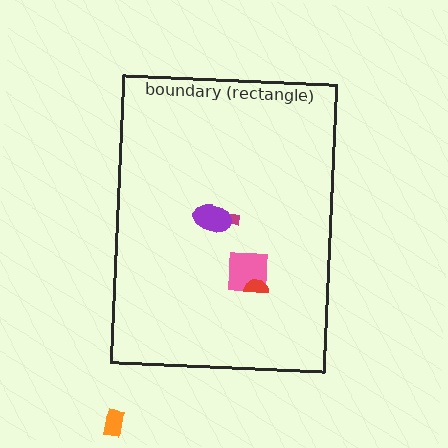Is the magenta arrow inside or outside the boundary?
Inside.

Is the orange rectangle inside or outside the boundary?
Outside.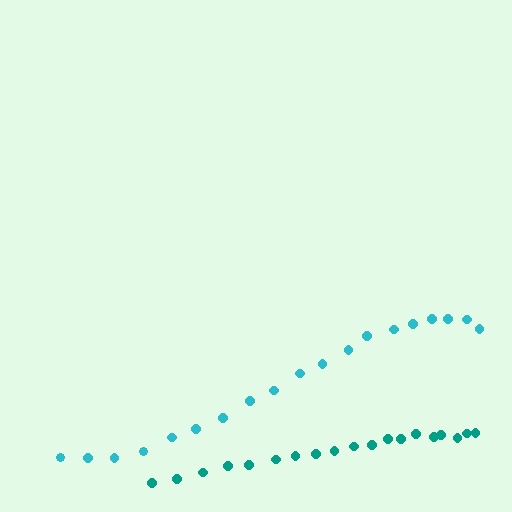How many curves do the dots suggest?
There are 2 distinct paths.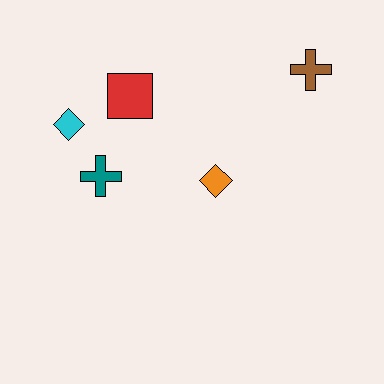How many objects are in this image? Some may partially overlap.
There are 5 objects.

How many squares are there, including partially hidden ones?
There is 1 square.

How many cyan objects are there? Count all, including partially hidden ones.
There is 1 cyan object.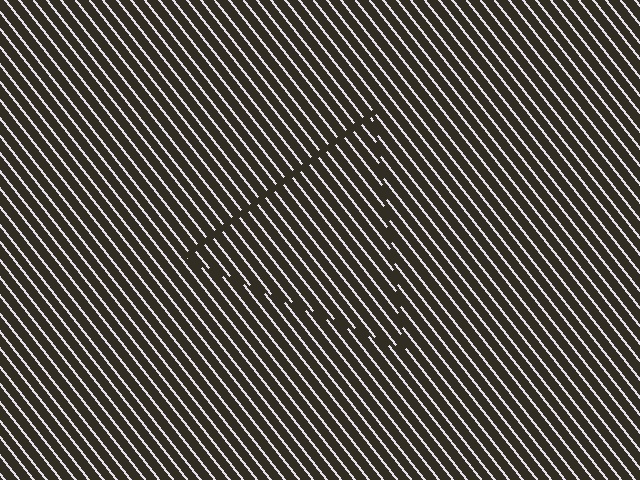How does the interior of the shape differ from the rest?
The interior of the shape contains the same grating, shifted by half a period — the contour is defined by the phase discontinuity where line-ends from the inner and outer gratings abut.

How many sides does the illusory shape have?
3 sides — the line-ends trace a triangle.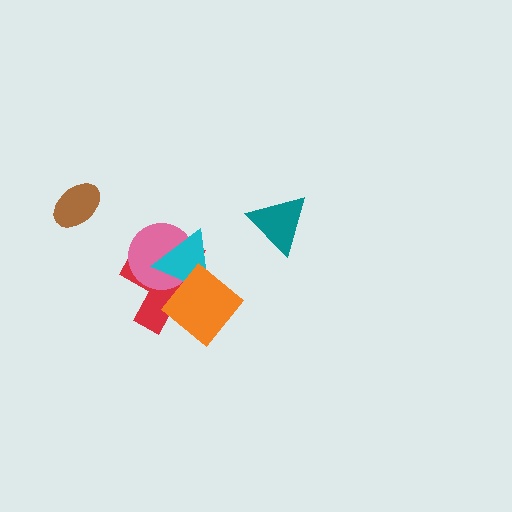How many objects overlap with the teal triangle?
0 objects overlap with the teal triangle.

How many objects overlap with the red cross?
3 objects overlap with the red cross.